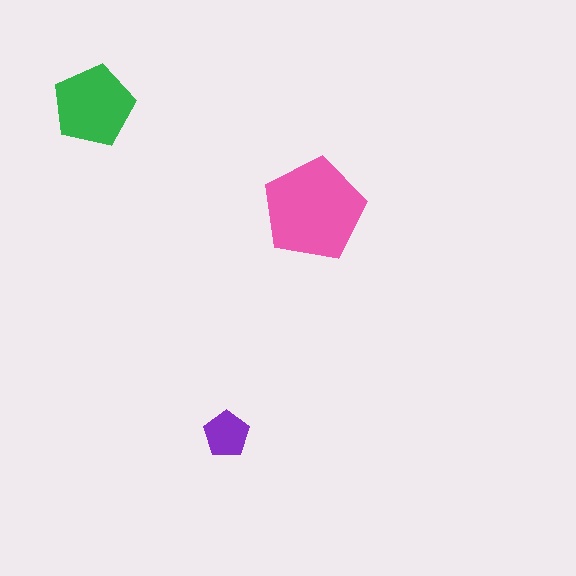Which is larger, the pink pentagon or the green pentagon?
The pink one.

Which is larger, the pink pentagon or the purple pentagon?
The pink one.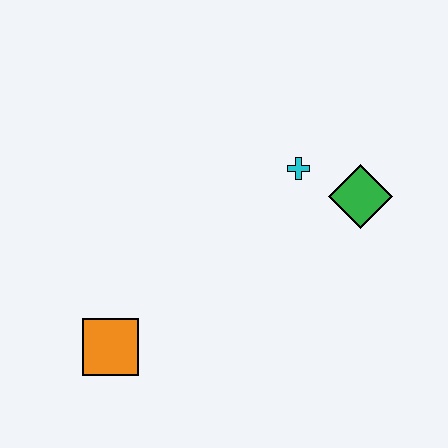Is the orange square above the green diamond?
No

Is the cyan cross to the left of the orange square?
No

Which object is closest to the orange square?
The cyan cross is closest to the orange square.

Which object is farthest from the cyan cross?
The orange square is farthest from the cyan cross.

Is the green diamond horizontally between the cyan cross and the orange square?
No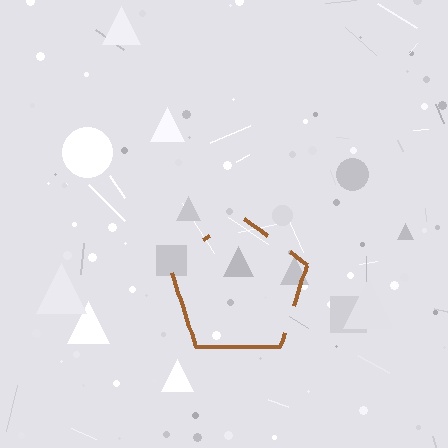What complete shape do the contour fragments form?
The contour fragments form a pentagon.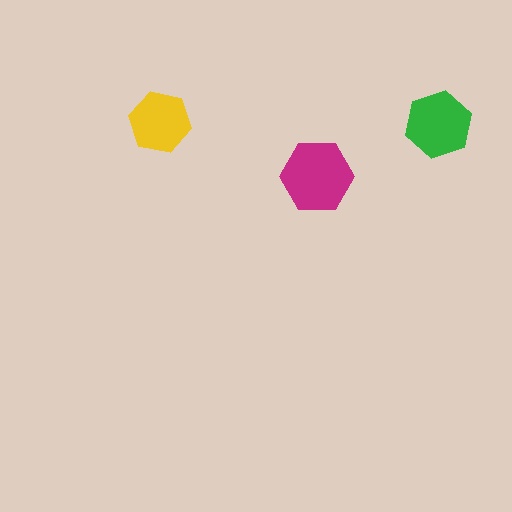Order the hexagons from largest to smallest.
the magenta one, the green one, the yellow one.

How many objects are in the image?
There are 3 objects in the image.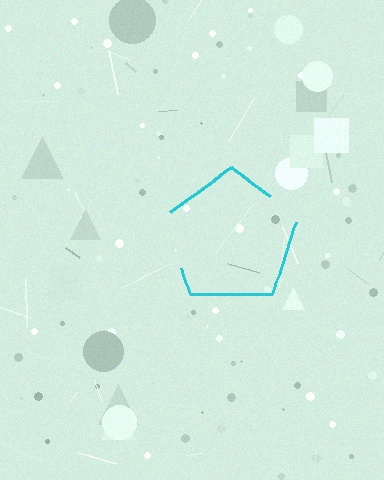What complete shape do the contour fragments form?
The contour fragments form a pentagon.